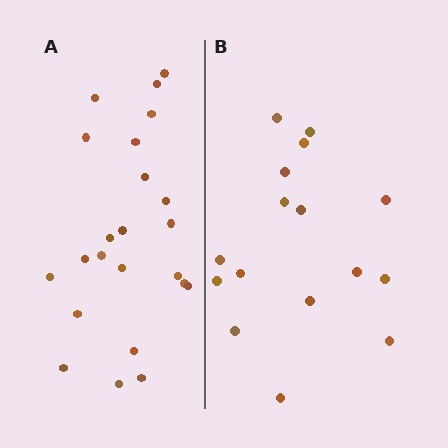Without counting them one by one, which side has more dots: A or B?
Region A (the left region) has more dots.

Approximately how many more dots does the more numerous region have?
Region A has roughly 8 or so more dots than region B.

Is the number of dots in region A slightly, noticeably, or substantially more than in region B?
Region A has noticeably more, but not dramatically so. The ratio is roughly 1.4 to 1.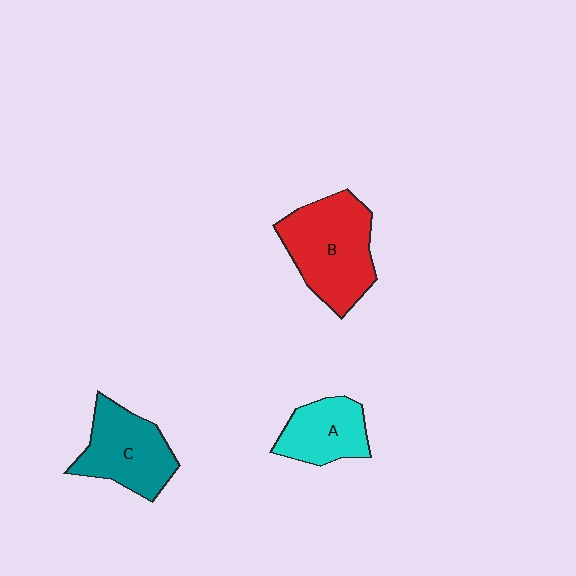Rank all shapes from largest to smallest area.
From largest to smallest: B (red), C (teal), A (cyan).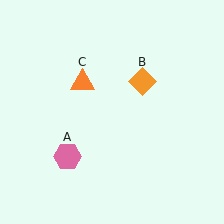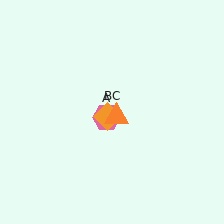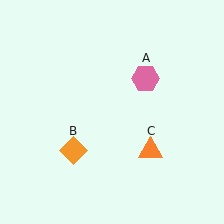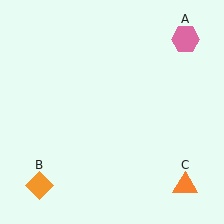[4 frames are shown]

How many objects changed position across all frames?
3 objects changed position: pink hexagon (object A), orange diamond (object B), orange triangle (object C).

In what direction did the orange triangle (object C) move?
The orange triangle (object C) moved down and to the right.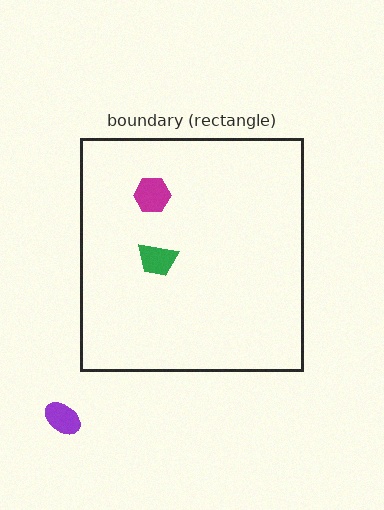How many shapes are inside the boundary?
2 inside, 1 outside.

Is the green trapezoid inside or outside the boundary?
Inside.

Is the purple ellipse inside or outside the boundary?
Outside.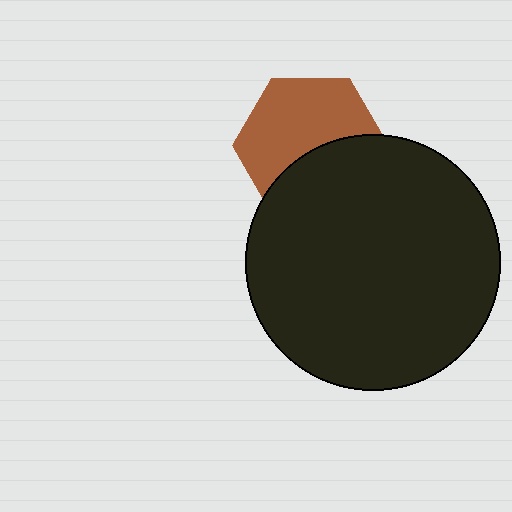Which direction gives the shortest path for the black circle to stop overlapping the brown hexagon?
Moving down gives the shortest separation.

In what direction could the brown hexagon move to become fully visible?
The brown hexagon could move up. That would shift it out from behind the black circle entirely.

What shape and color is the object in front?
The object in front is a black circle.